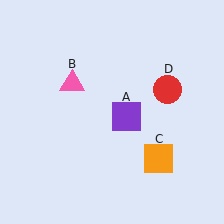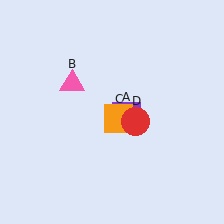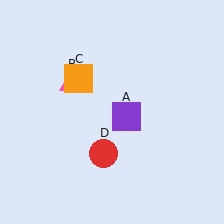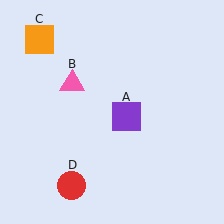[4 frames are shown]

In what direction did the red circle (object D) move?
The red circle (object D) moved down and to the left.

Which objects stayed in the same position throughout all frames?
Purple square (object A) and pink triangle (object B) remained stationary.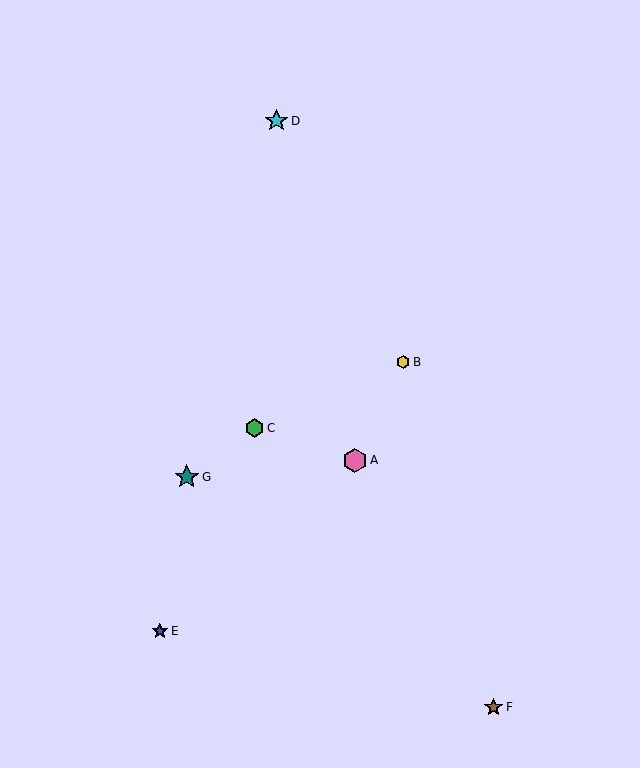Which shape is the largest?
The pink hexagon (labeled A) is the largest.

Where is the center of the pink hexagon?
The center of the pink hexagon is at (355, 460).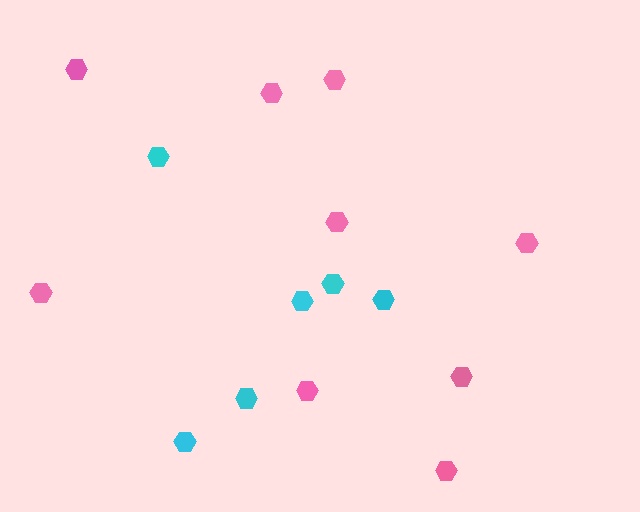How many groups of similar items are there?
There are 2 groups: one group of cyan hexagons (6) and one group of pink hexagons (9).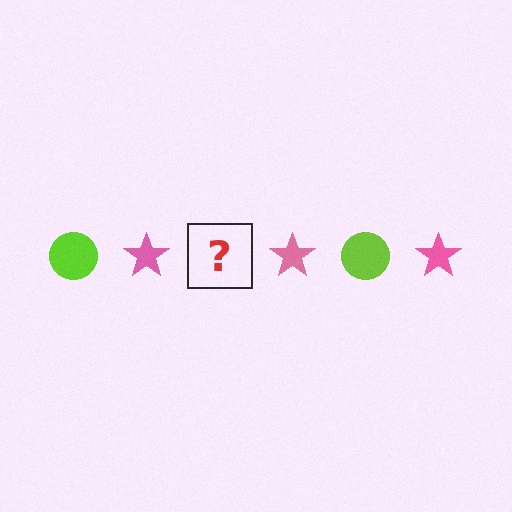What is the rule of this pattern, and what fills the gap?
The rule is that the pattern alternates between lime circle and pink star. The gap should be filled with a lime circle.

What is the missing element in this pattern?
The missing element is a lime circle.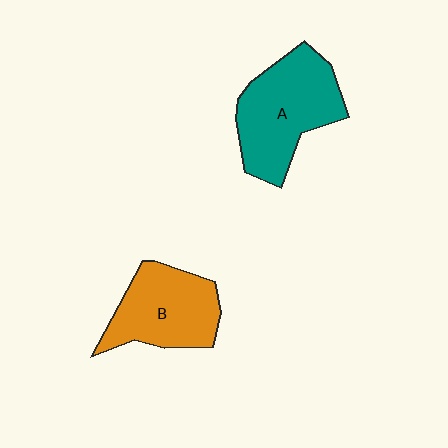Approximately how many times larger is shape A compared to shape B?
Approximately 1.2 times.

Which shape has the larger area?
Shape A (teal).